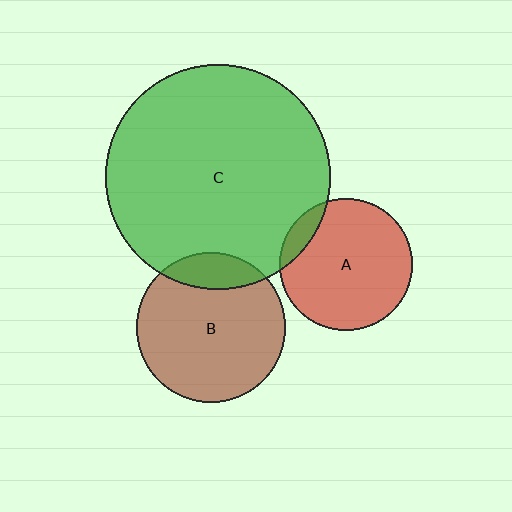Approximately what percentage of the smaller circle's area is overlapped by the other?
Approximately 15%.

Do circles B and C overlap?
Yes.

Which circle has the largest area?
Circle C (green).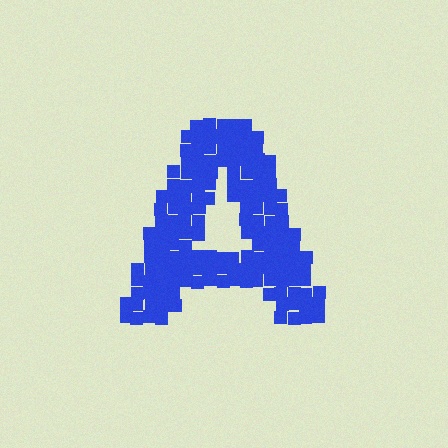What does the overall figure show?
The overall figure shows the letter A.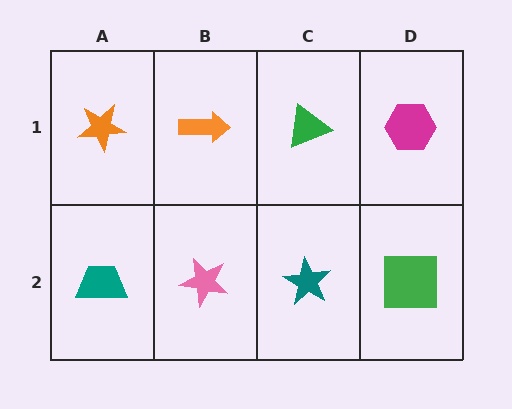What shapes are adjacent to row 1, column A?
A teal trapezoid (row 2, column A), an orange arrow (row 1, column B).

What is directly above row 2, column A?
An orange star.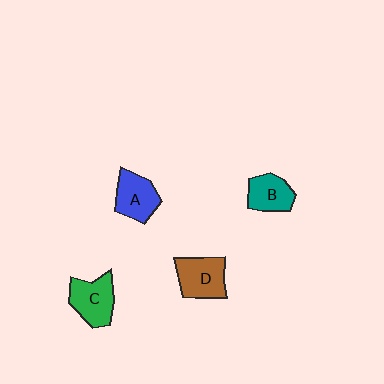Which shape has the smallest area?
Shape B (teal).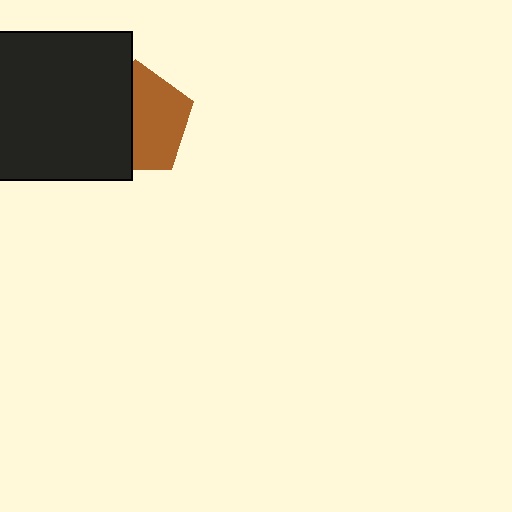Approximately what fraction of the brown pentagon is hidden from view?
Roughly 47% of the brown pentagon is hidden behind the black square.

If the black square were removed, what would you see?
You would see the complete brown pentagon.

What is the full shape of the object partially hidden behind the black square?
The partially hidden object is a brown pentagon.